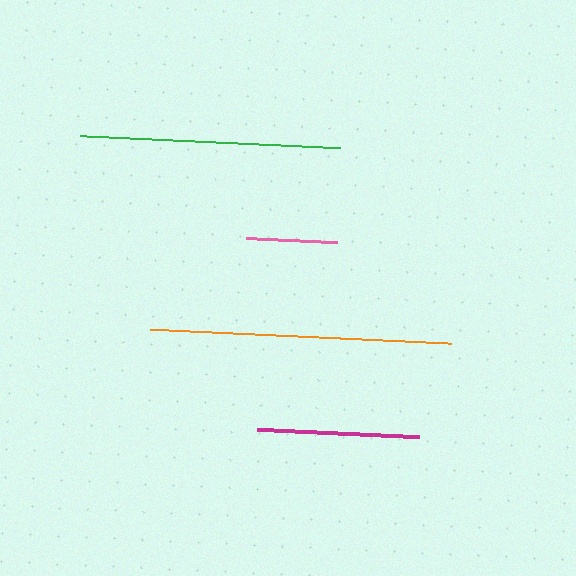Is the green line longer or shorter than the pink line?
The green line is longer than the pink line.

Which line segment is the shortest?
The pink line is the shortest at approximately 91 pixels.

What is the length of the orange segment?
The orange segment is approximately 301 pixels long.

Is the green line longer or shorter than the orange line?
The orange line is longer than the green line.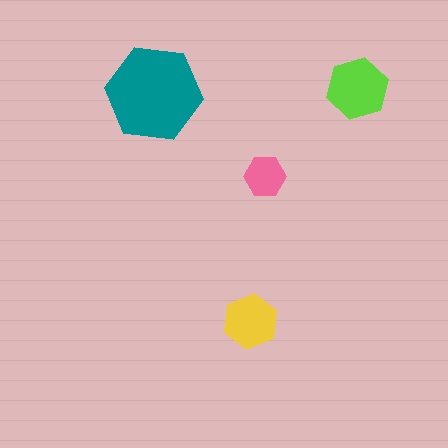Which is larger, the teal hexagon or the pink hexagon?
The teal one.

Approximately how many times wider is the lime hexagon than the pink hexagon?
About 1.5 times wider.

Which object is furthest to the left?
The teal hexagon is leftmost.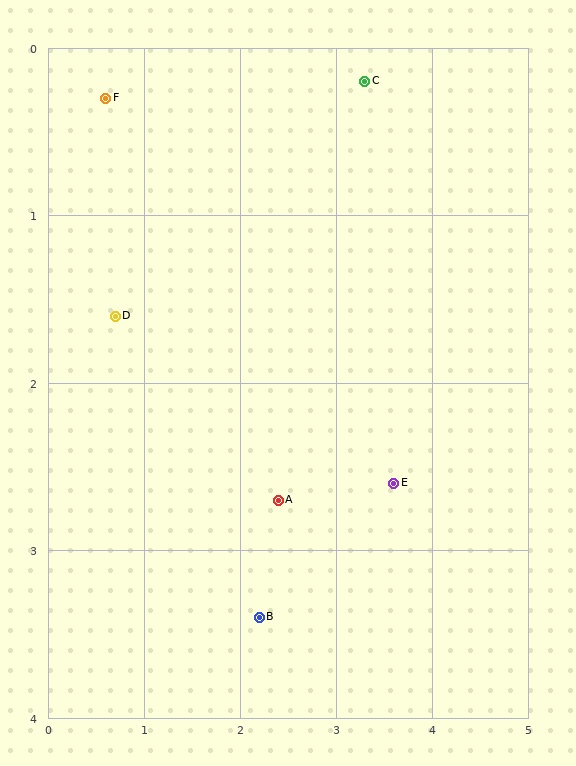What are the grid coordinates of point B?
Point B is at approximately (2.2, 3.4).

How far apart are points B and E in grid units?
Points B and E are about 1.6 grid units apart.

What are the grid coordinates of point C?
Point C is at approximately (3.3, 0.2).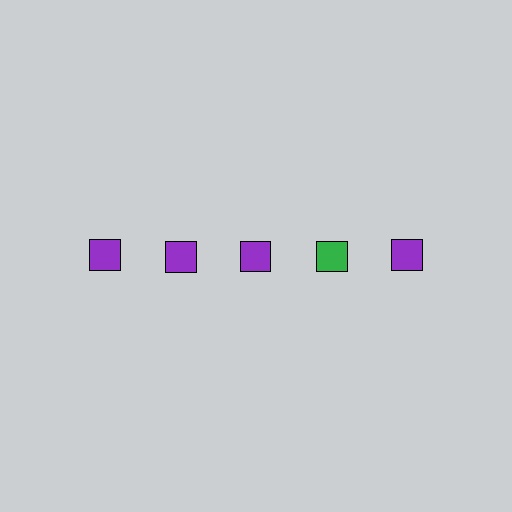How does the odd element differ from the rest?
It has a different color: green instead of purple.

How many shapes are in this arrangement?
There are 5 shapes arranged in a grid pattern.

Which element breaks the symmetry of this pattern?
The green square in the top row, second from right column breaks the symmetry. All other shapes are purple squares.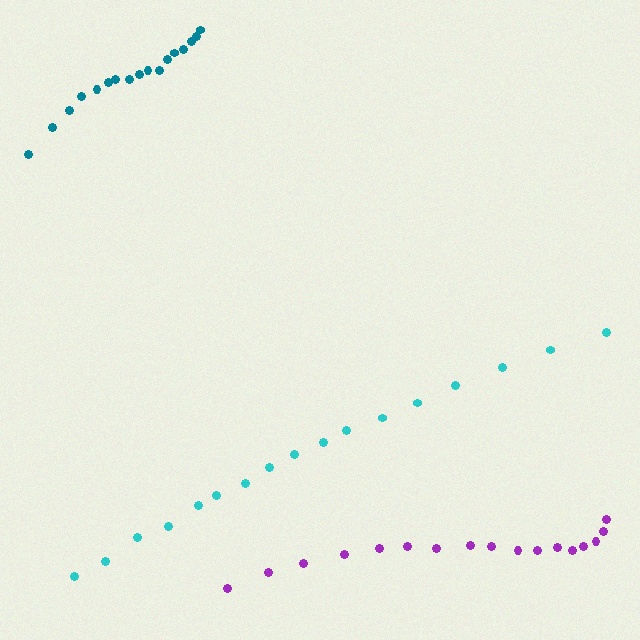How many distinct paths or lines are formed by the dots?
There are 3 distinct paths.